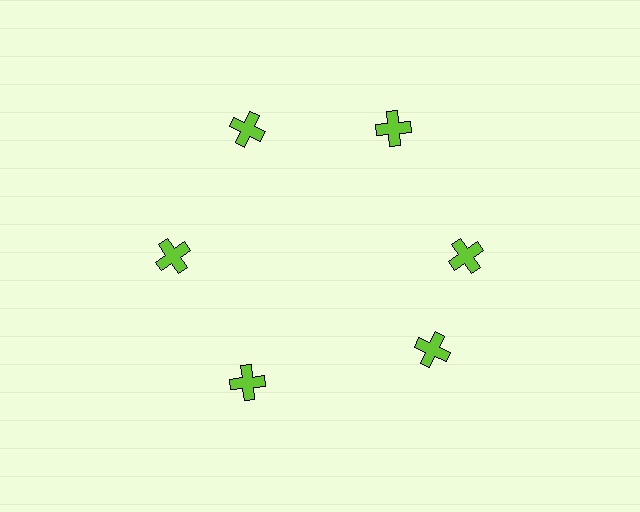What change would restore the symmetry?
The symmetry would be restored by rotating it back into even spacing with its neighbors so that all 6 crosses sit at equal angles and equal distance from the center.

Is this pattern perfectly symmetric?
No. The 6 lime crosses are arranged in a ring, but one element near the 5 o'clock position is rotated out of alignment along the ring, breaking the 6-fold rotational symmetry.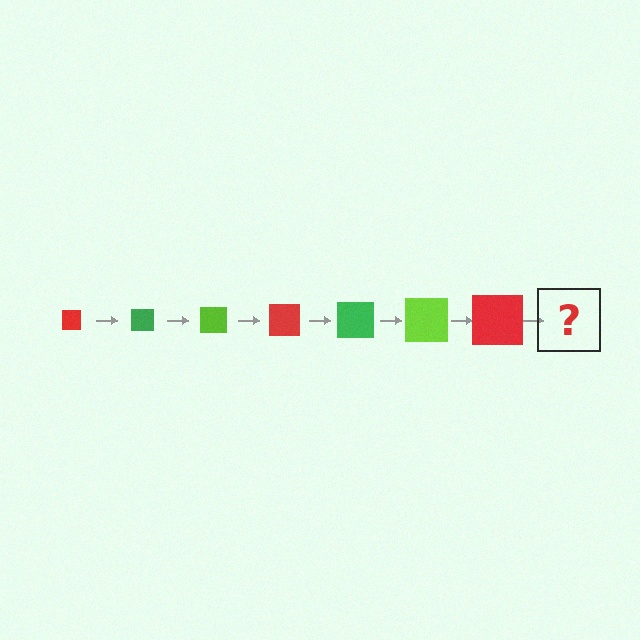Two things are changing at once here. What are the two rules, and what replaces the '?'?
The two rules are that the square grows larger each step and the color cycles through red, green, and lime. The '?' should be a green square, larger than the previous one.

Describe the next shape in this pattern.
It should be a green square, larger than the previous one.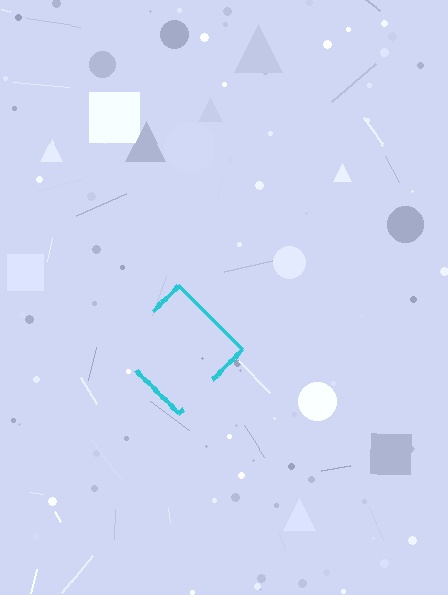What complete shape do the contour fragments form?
The contour fragments form a diamond.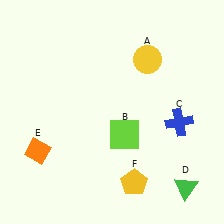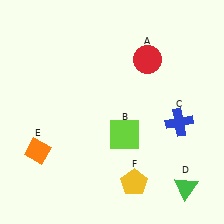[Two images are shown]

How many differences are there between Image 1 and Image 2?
There is 1 difference between the two images.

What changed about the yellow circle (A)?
In Image 1, A is yellow. In Image 2, it changed to red.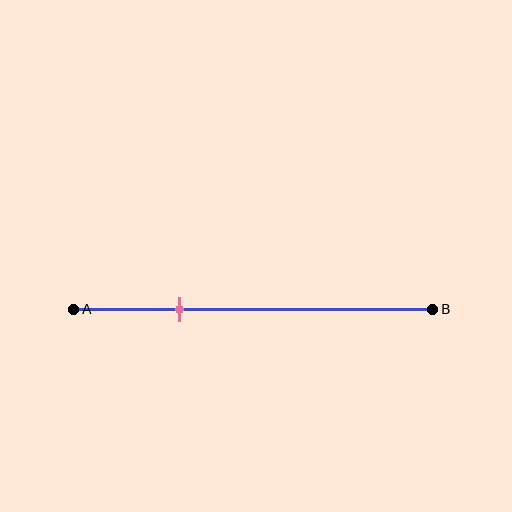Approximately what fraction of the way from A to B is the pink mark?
The pink mark is approximately 30% of the way from A to B.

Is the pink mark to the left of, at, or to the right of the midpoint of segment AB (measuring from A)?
The pink mark is to the left of the midpoint of segment AB.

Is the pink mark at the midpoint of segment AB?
No, the mark is at about 30% from A, not at the 50% midpoint.